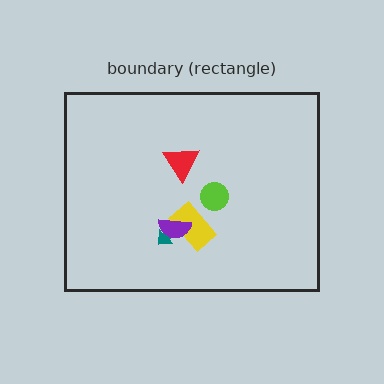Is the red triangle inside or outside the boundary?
Inside.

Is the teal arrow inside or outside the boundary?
Inside.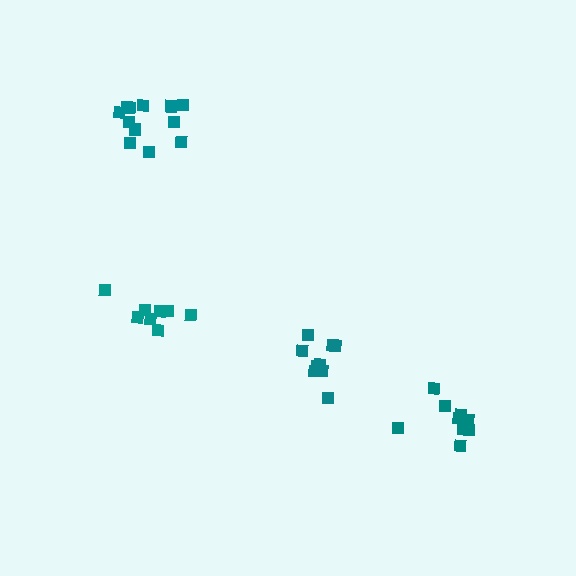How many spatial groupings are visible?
There are 4 spatial groupings.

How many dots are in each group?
Group 1: 9 dots, Group 2: 12 dots, Group 3: 8 dots, Group 4: 9 dots (38 total).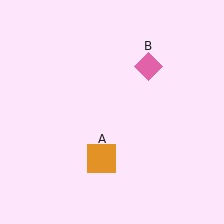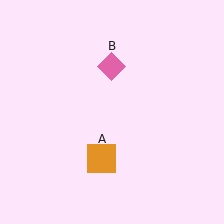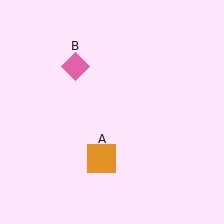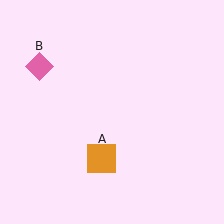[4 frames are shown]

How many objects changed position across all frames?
1 object changed position: pink diamond (object B).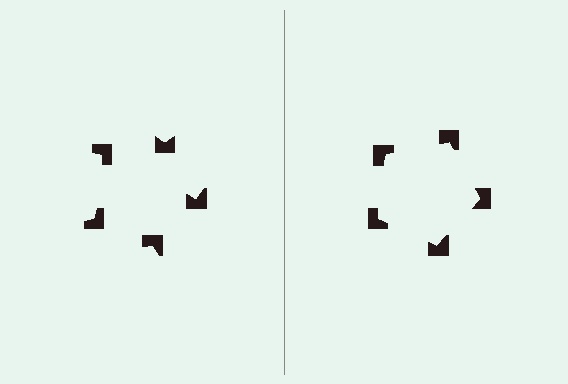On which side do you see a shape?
An illusory pentagon appears on the right side. On the left side the wedge cuts are rotated, so no coherent shape forms.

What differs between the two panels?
The notched squares are positioned identically on both sides; only the wedge orientations differ. On the right they align to a pentagon; on the left they are misaligned.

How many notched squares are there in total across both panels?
10 — 5 on each side.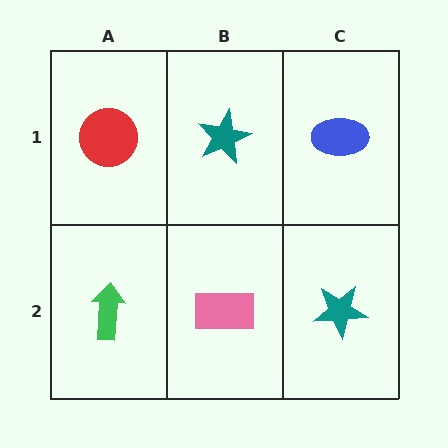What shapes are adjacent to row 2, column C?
A blue ellipse (row 1, column C), a pink rectangle (row 2, column B).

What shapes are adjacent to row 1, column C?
A teal star (row 2, column C), a teal star (row 1, column B).